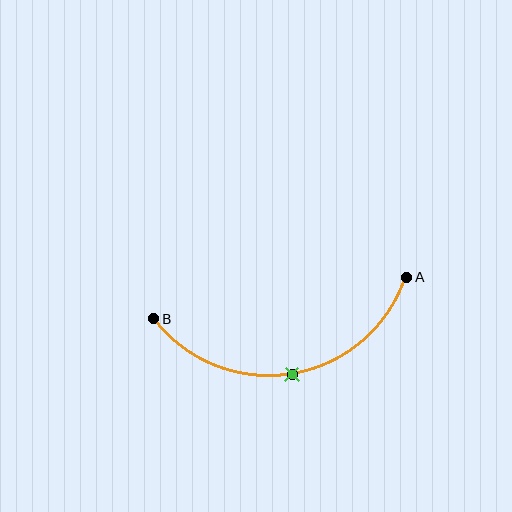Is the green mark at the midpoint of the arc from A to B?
Yes. The green mark lies on the arc at equal arc-length from both A and B — it is the arc midpoint.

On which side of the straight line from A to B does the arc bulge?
The arc bulges below the straight line connecting A and B.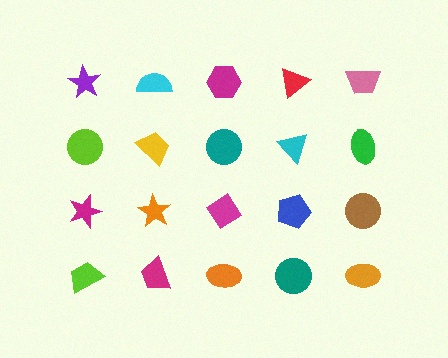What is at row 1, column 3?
A magenta hexagon.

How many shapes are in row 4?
5 shapes.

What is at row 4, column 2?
A magenta trapezoid.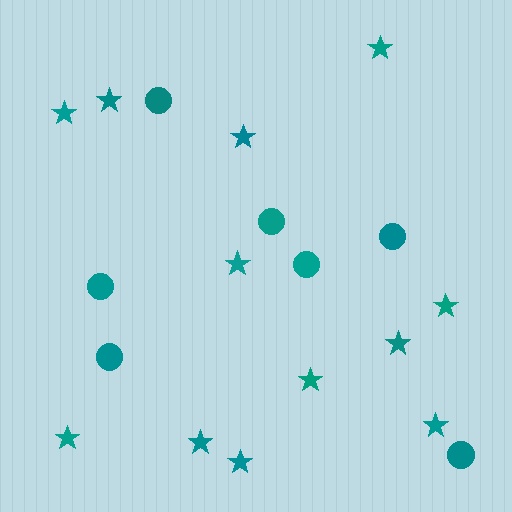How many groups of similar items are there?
There are 2 groups: one group of circles (7) and one group of stars (12).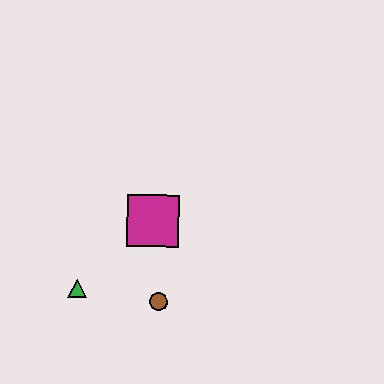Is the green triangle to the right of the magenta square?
No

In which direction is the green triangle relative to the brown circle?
The green triangle is to the left of the brown circle.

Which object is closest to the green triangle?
The brown circle is closest to the green triangle.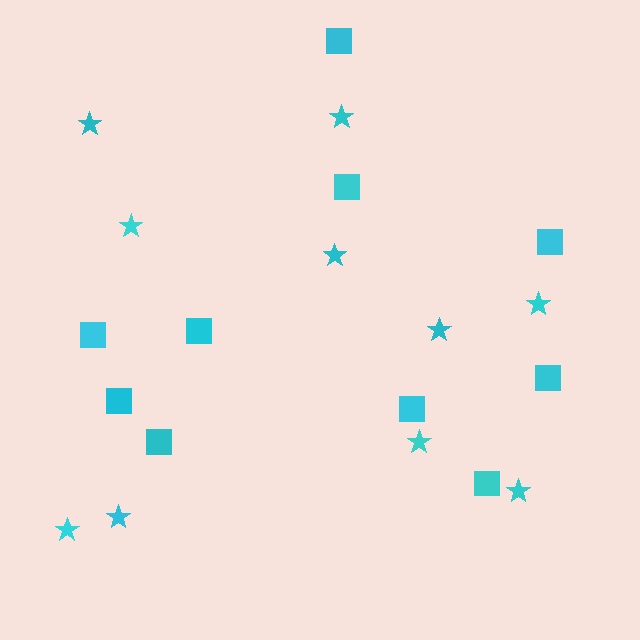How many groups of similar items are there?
There are 2 groups: one group of stars (10) and one group of squares (10).